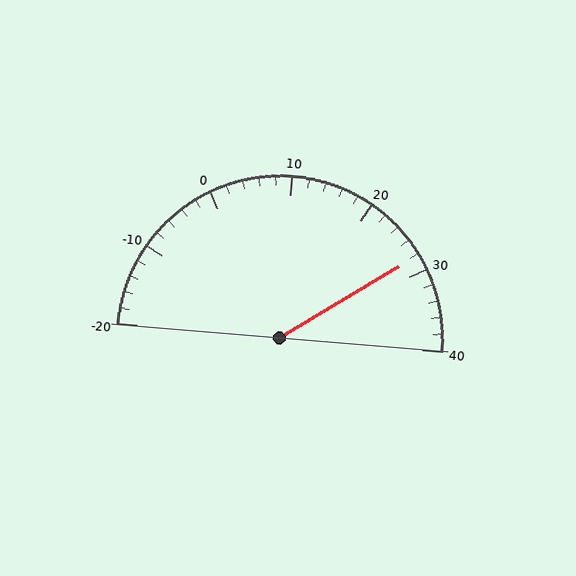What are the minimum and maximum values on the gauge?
The gauge ranges from -20 to 40.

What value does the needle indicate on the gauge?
The needle indicates approximately 28.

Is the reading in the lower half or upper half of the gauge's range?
The reading is in the upper half of the range (-20 to 40).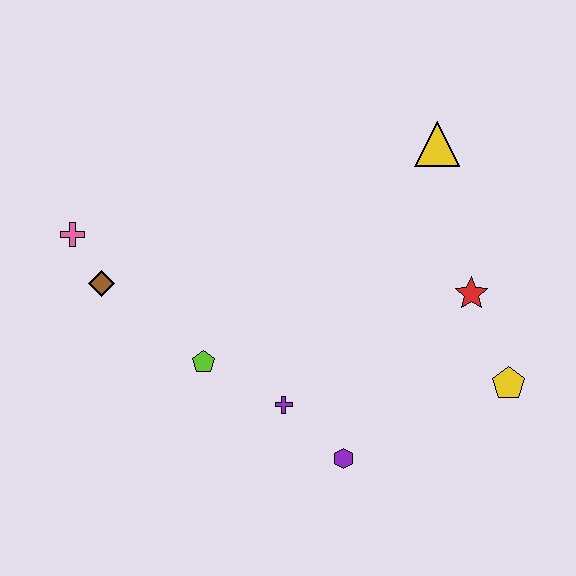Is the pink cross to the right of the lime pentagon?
No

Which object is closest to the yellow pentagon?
The red star is closest to the yellow pentagon.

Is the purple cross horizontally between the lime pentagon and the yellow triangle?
Yes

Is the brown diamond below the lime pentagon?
No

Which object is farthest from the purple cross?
The yellow triangle is farthest from the purple cross.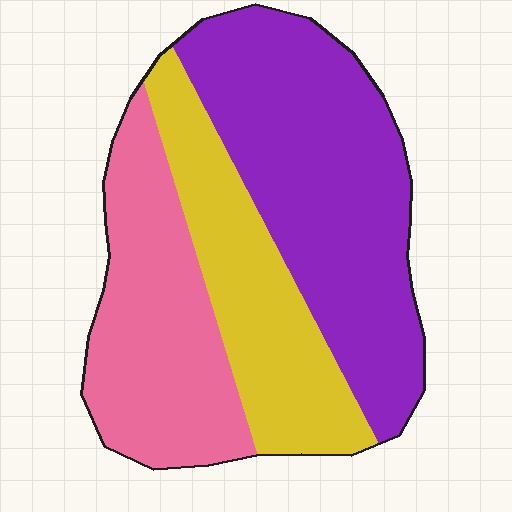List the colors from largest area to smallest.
From largest to smallest: purple, pink, yellow.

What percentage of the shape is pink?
Pink covers around 30% of the shape.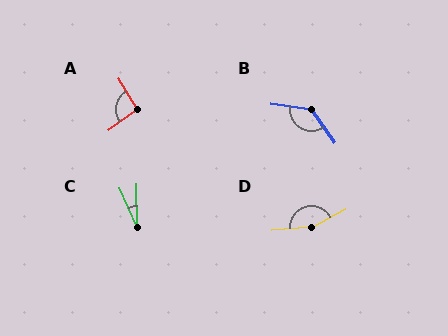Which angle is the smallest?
C, at approximately 24 degrees.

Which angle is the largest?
D, at approximately 157 degrees.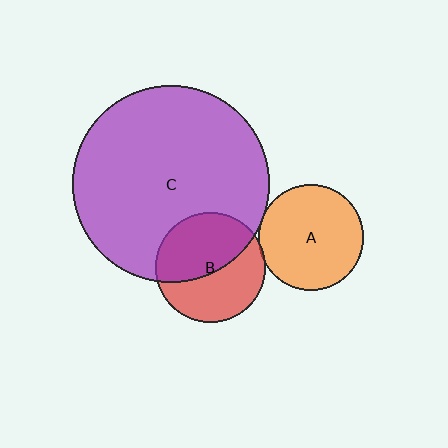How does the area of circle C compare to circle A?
Approximately 3.5 times.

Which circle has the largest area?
Circle C (purple).